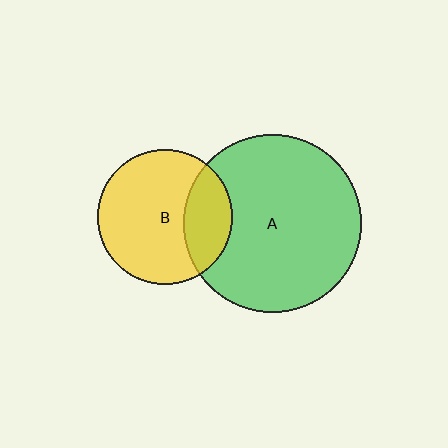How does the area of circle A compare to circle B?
Approximately 1.7 times.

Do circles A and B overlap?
Yes.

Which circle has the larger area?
Circle A (green).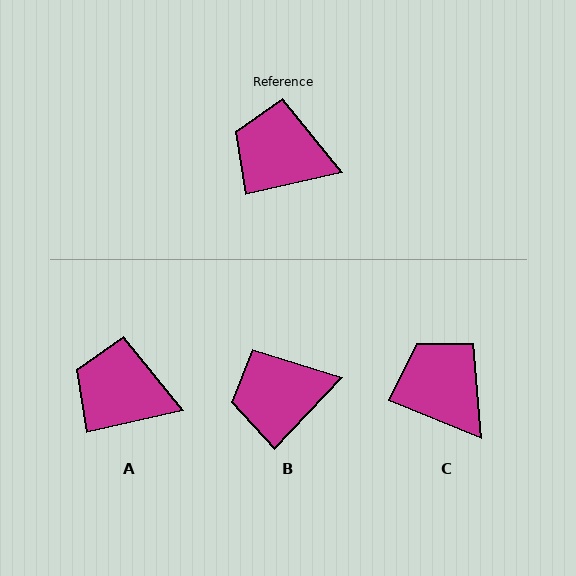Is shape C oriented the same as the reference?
No, it is off by about 35 degrees.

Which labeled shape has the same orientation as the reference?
A.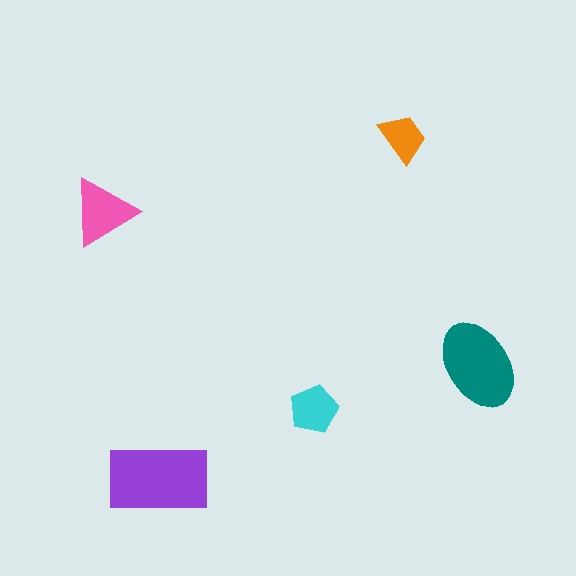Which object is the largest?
The purple rectangle.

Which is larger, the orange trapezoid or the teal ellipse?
The teal ellipse.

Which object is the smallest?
The orange trapezoid.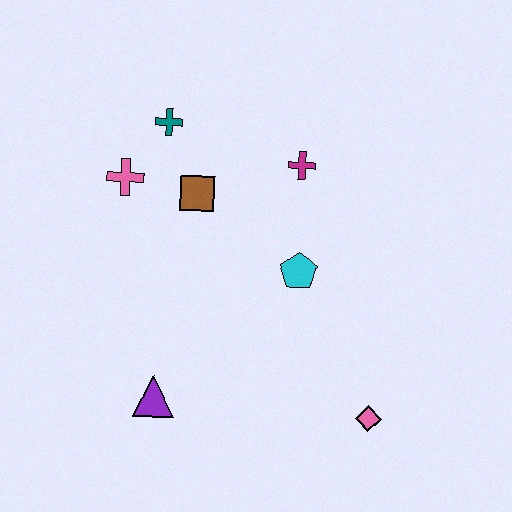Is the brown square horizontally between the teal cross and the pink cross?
No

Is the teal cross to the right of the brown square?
No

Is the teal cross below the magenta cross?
No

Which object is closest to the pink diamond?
The cyan pentagon is closest to the pink diamond.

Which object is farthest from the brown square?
The pink diamond is farthest from the brown square.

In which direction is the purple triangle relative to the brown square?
The purple triangle is below the brown square.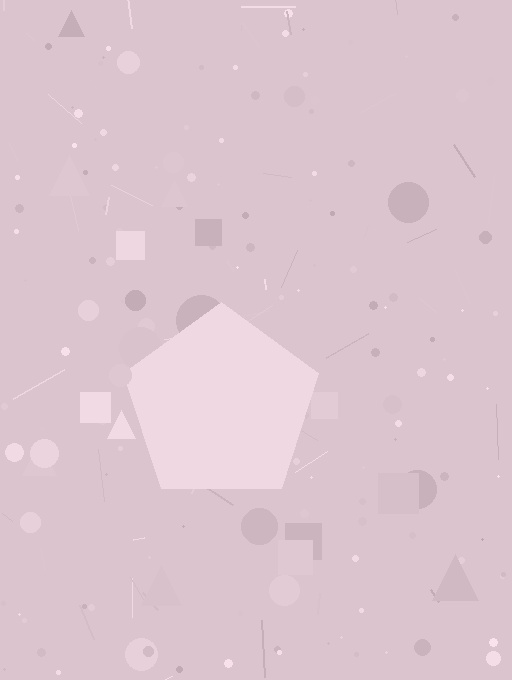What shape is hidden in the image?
A pentagon is hidden in the image.